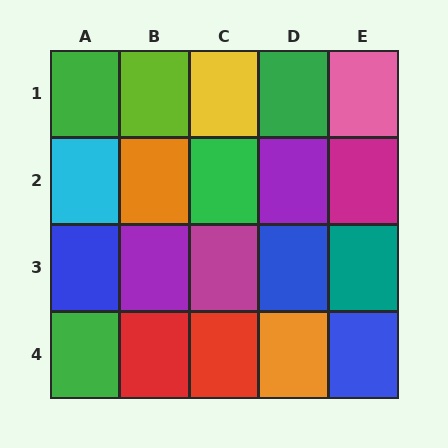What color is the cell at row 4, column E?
Blue.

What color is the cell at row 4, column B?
Red.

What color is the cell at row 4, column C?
Red.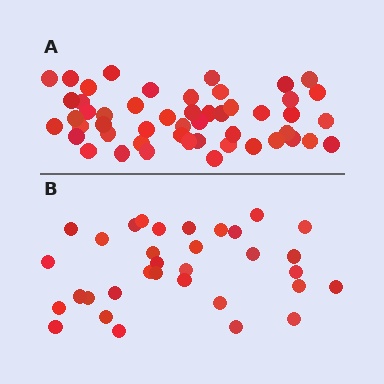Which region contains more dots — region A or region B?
Region A (the top region) has more dots.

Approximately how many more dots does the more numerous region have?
Region A has approximately 15 more dots than region B.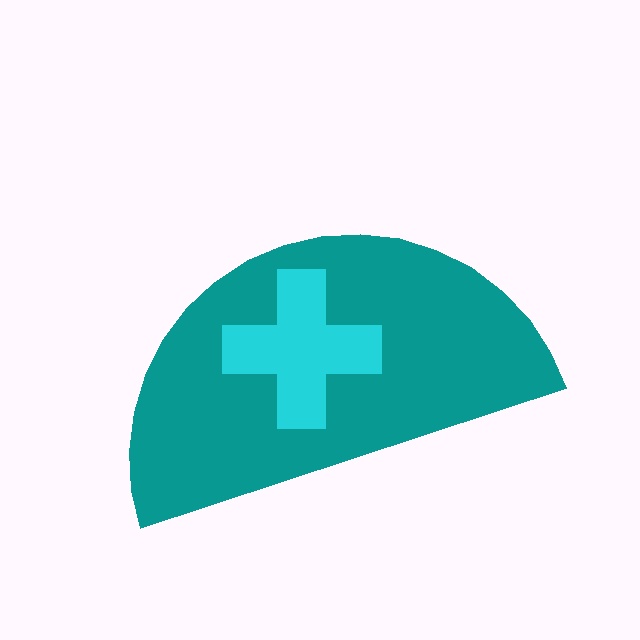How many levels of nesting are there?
2.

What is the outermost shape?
The teal semicircle.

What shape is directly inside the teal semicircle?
The cyan cross.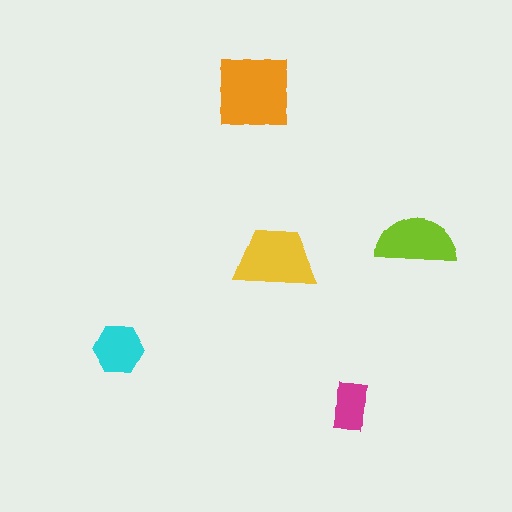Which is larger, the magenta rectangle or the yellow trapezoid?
The yellow trapezoid.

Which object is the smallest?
The magenta rectangle.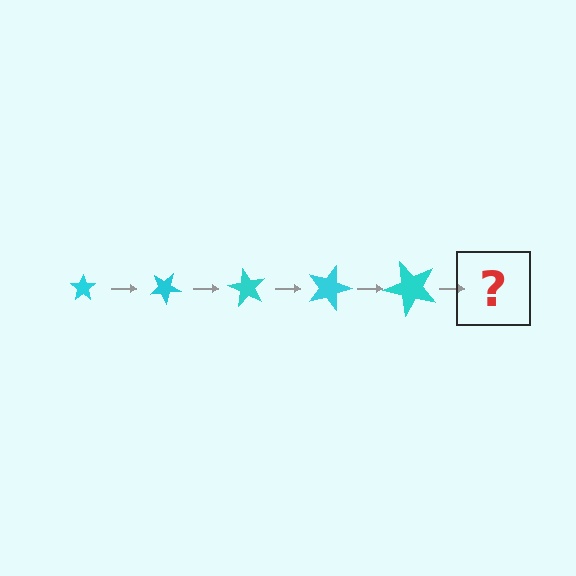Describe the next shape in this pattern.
It should be a star, larger than the previous one and rotated 150 degrees from the start.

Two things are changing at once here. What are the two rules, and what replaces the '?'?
The two rules are that the star grows larger each step and it rotates 30 degrees each step. The '?' should be a star, larger than the previous one and rotated 150 degrees from the start.